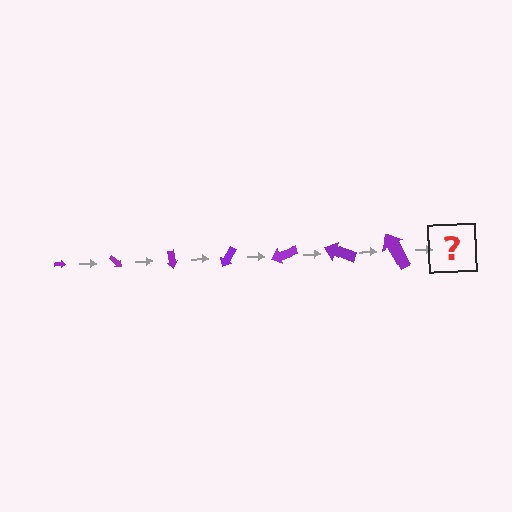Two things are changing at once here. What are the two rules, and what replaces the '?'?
The two rules are that the arrow grows larger each step and it rotates 40 degrees each step. The '?' should be an arrow, larger than the previous one and rotated 280 degrees from the start.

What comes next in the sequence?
The next element should be an arrow, larger than the previous one and rotated 280 degrees from the start.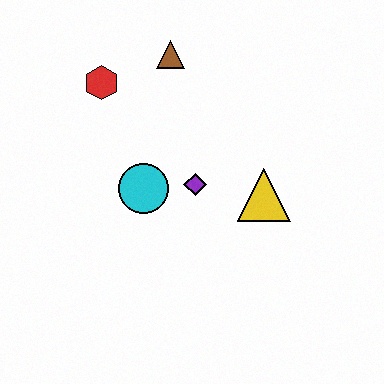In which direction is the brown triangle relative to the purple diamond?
The brown triangle is above the purple diamond.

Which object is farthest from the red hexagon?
The yellow triangle is farthest from the red hexagon.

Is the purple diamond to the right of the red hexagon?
Yes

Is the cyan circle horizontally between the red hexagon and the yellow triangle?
Yes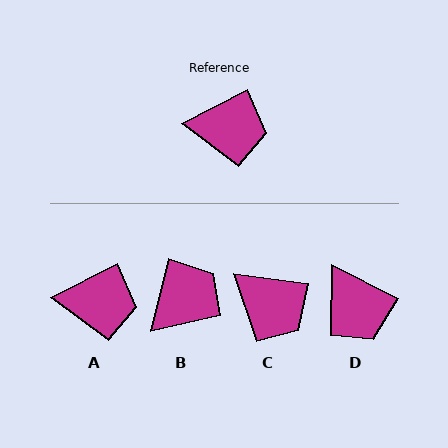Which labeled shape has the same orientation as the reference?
A.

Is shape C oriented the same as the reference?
No, it is off by about 35 degrees.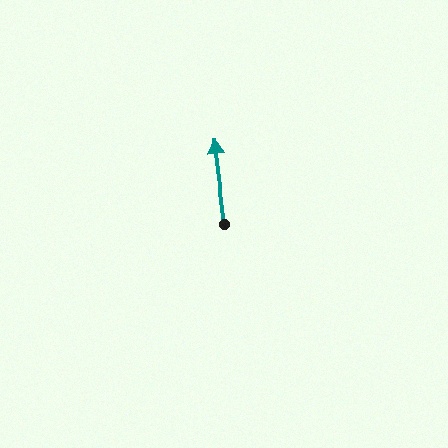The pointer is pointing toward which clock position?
Roughly 12 o'clock.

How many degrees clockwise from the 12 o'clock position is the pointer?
Approximately 353 degrees.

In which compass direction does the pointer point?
North.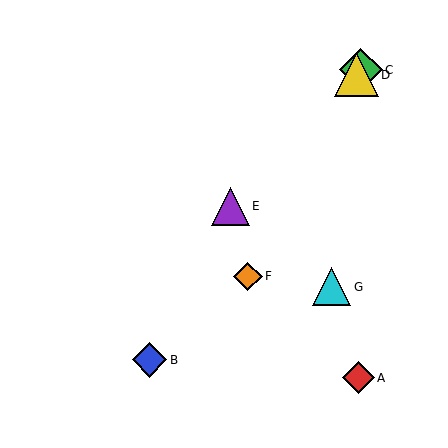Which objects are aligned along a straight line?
Objects C, D, E are aligned along a straight line.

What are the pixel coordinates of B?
Object B is at (149, 360).